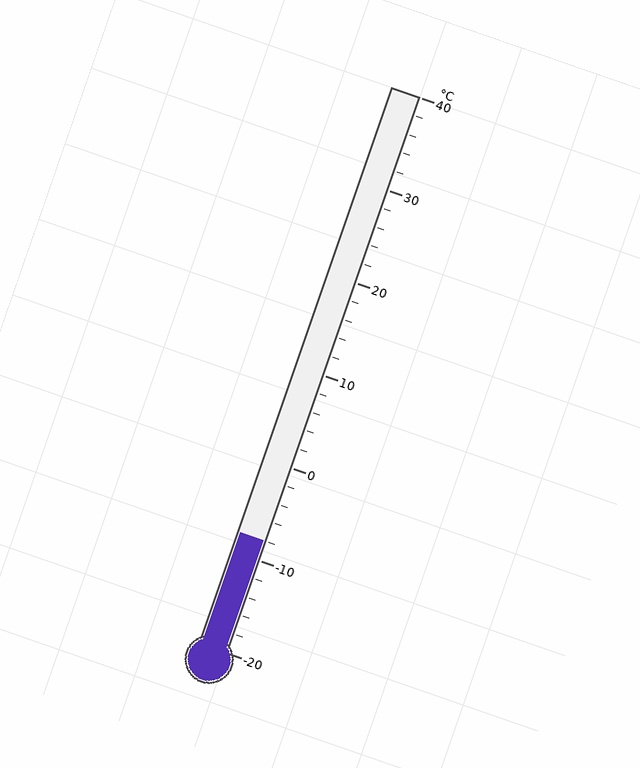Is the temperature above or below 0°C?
The temperature is below 0°C.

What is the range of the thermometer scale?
The thermometer scale ranges from -20°C to 40°C.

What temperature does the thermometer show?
The thermometer shows approximately -8°C.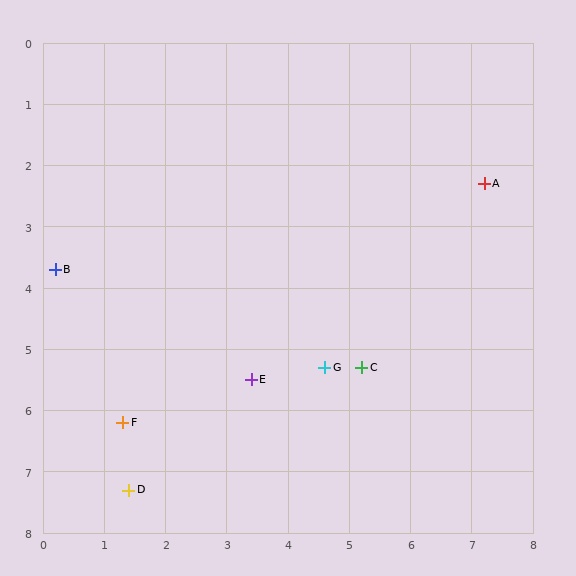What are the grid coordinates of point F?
Point F is at approximately (1.3, 6.2).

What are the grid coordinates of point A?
Point A is at approximately (7.2, 2.3).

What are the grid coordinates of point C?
Point C is at approximately (5.2, 5.3).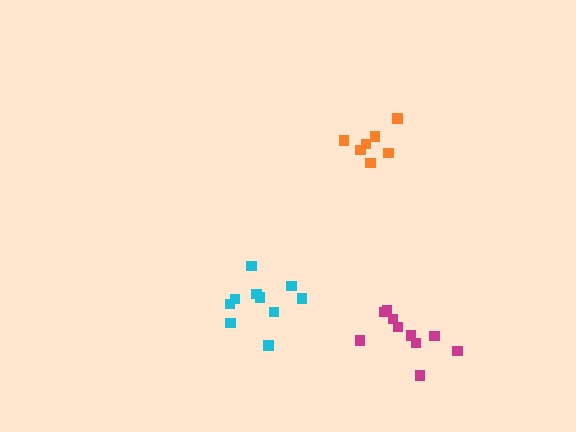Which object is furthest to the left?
The cyan cluster is leftmost.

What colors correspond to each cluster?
The clusters are colored: magenta, cyan, orange.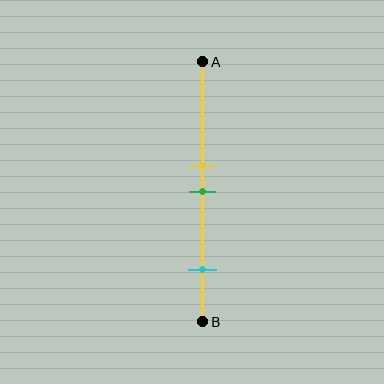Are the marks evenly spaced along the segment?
No, the marks are not evenly spaced.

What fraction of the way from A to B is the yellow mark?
The yellow mark is approximately 40% (0.4) of the way from A to B.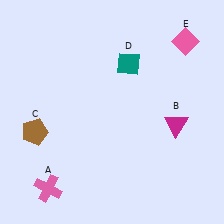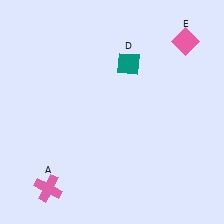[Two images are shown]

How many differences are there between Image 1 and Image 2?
There are 2 differences between the two images.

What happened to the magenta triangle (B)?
The magenta triangle (B) was removed in Image 2. It was in the bottom-right area of Image 1.